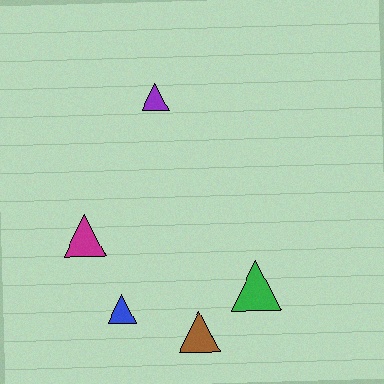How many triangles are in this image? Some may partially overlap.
There are 5 triangles.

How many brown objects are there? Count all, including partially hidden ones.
There is 1 brown object.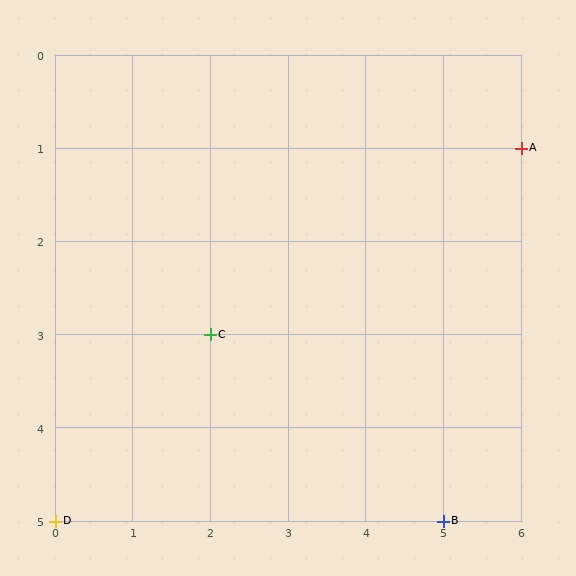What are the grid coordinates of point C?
Point C is at grid coordinates (2, 3).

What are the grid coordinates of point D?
Point D is at grid coordinates (0, 5).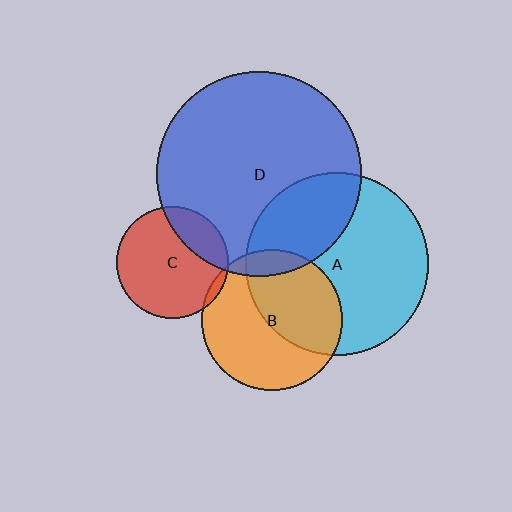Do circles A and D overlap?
Yes.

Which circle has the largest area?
Circle D (blue).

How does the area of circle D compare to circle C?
Approximately 3.4 times.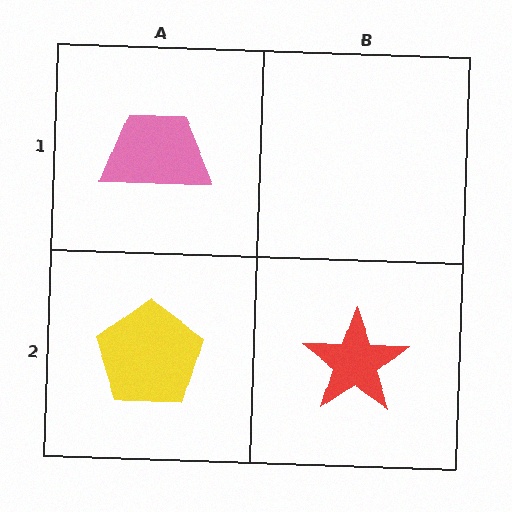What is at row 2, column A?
A yellow pentagon.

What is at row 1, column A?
A pink trapezoid.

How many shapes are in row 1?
1 shape.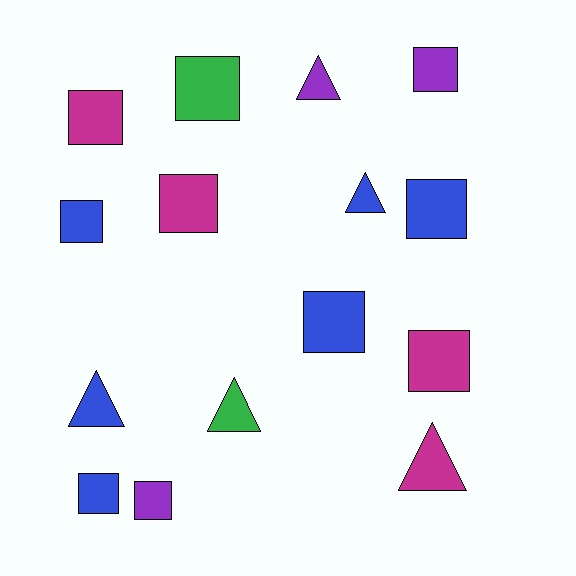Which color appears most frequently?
Blue, with 6 objects.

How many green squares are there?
There is 1 green square.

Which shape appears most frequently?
Square, with 10 objects.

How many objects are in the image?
There are 15 objects.